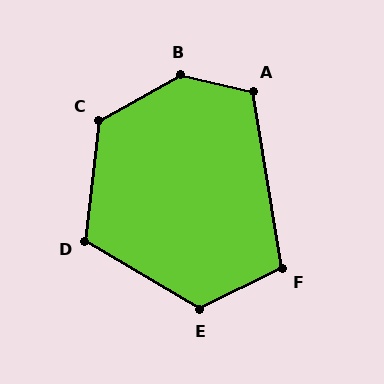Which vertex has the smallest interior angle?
F, at approximately 108 degrees.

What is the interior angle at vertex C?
Approximately 126 degrees (obtuse).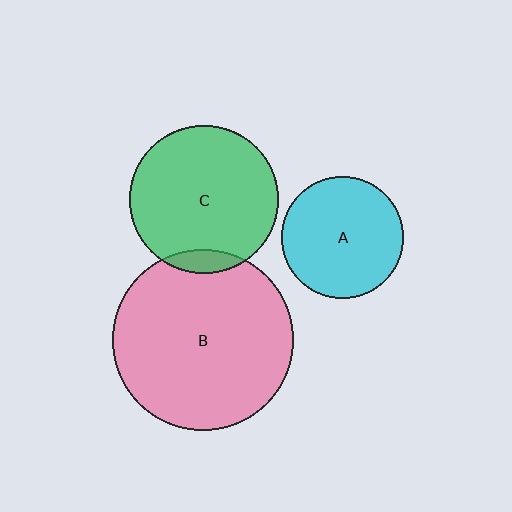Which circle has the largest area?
Circle B (pink).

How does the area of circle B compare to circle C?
Approximately 1.5 times.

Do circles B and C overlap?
Yes.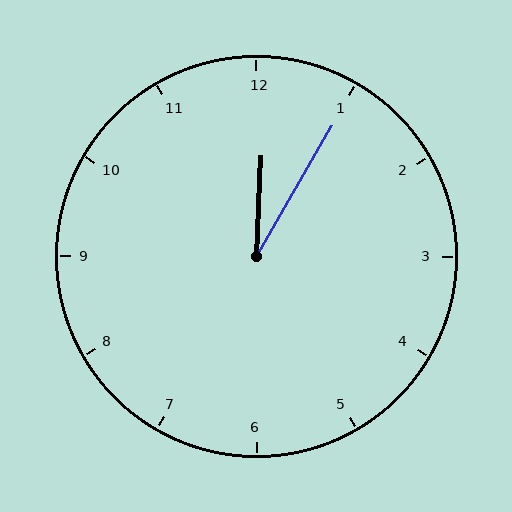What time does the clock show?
12:05.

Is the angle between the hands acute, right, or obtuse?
It is acute.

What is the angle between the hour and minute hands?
Approximately 28 degrees.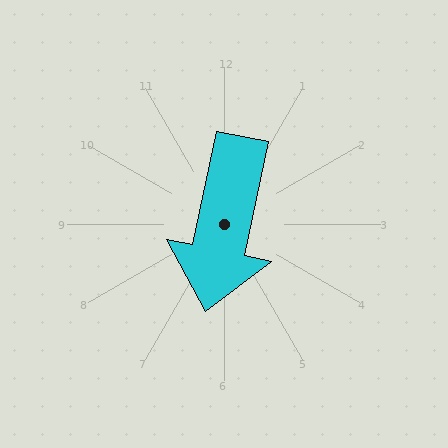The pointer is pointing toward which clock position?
Roughly 6 o'clock.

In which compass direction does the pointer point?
South.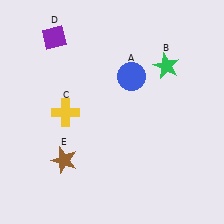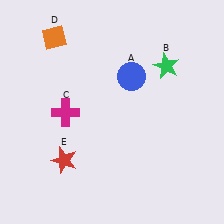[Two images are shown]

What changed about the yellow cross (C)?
In Image 1, C is yellow. In Image 2, it changed to magenta.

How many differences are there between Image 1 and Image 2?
There are 3 differences between the two images.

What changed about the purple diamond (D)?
In Image 1, D is purple. In Image 2, it changed to orange.